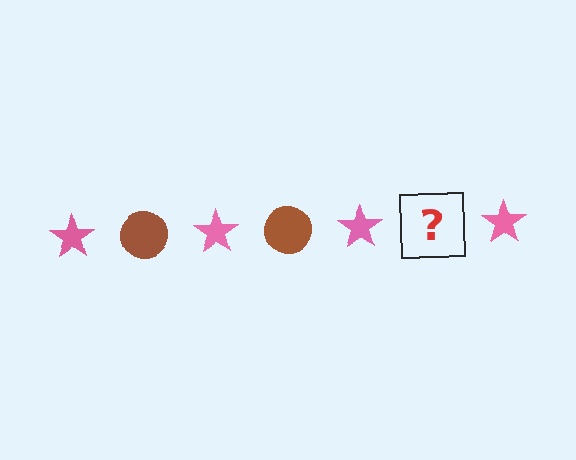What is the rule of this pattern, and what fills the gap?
The rule is that the pattern alternates between pink star and brown circle. The gap should be filled with a brown circle.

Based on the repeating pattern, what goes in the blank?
The blank should be a brown circle.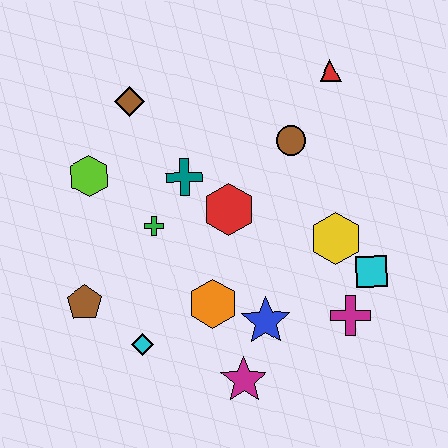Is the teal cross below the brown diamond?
Yes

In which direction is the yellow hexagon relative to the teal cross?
The yellow hexagon is to the right of the teal cross.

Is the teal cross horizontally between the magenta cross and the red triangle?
No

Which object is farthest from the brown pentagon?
The red triangle is farthest from the brown pentagon.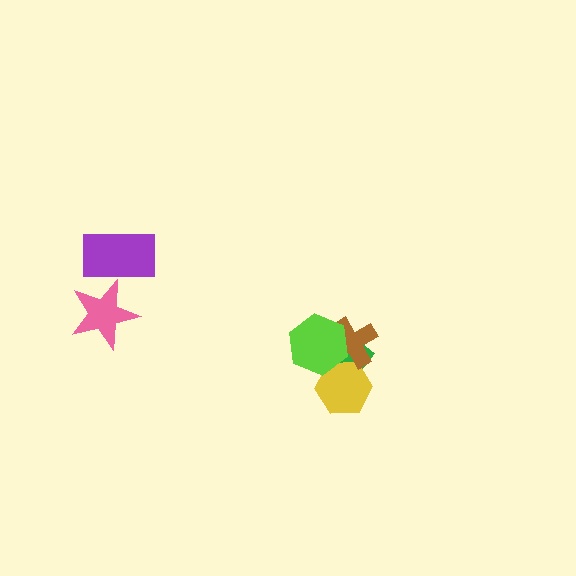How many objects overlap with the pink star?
1 object overlaps with the pink star.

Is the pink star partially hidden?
Yes, it is partially covered by another shape.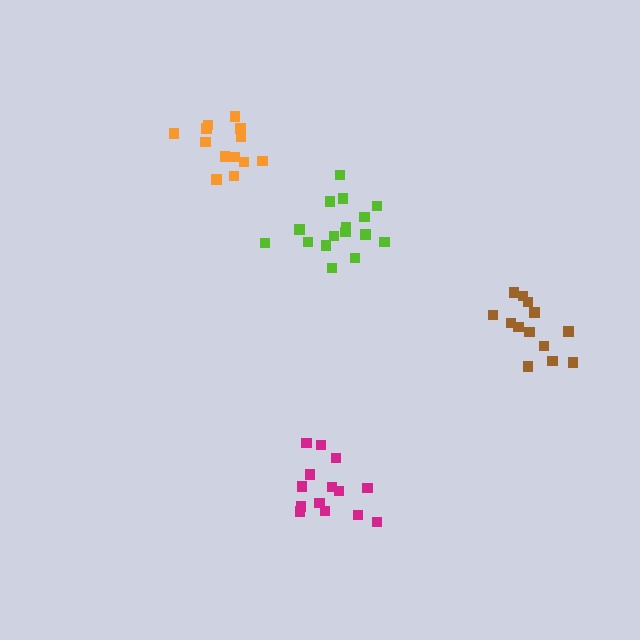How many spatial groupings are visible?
There are 4 spatial groupings.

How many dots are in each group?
Group 1: 16 dots, Group 2: 13 dots, Group 3: 14 dots, Group 4: 13 dots (56 total).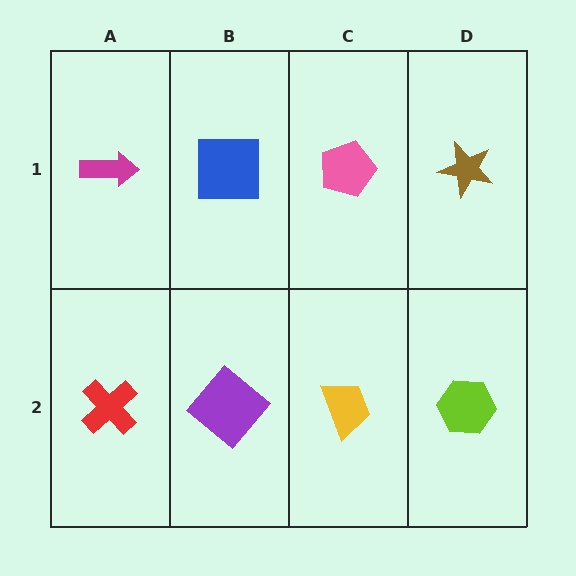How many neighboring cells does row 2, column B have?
3.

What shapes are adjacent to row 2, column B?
A blue square (row 1, column B), a red cross (row 2, column A), a yellow trapezoid (row 2, column C).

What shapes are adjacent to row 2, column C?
A pink pentagon (row 1, column C), a purple diamond (row 2, column B), a lime hexagon (row 2, column D).